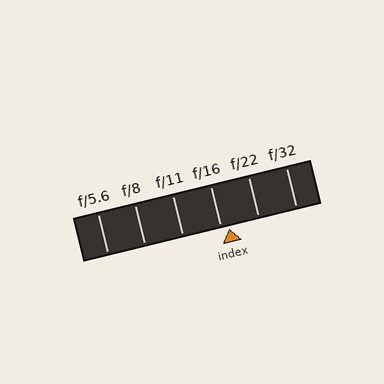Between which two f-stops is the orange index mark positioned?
The index mark is between f/16 and f/22.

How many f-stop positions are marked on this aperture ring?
There are 6 f-stop positions marked.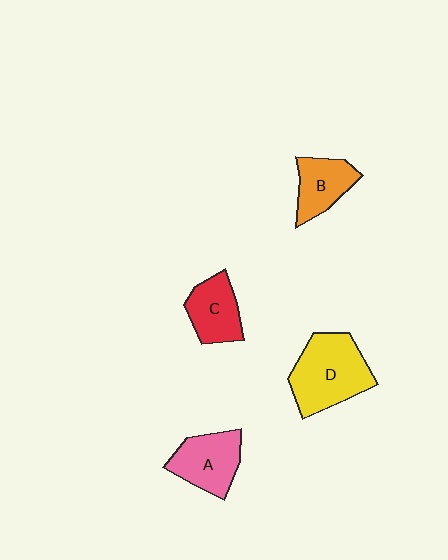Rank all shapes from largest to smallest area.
From largest to smallest: D (yellow), A (pink), C (red), B (orange).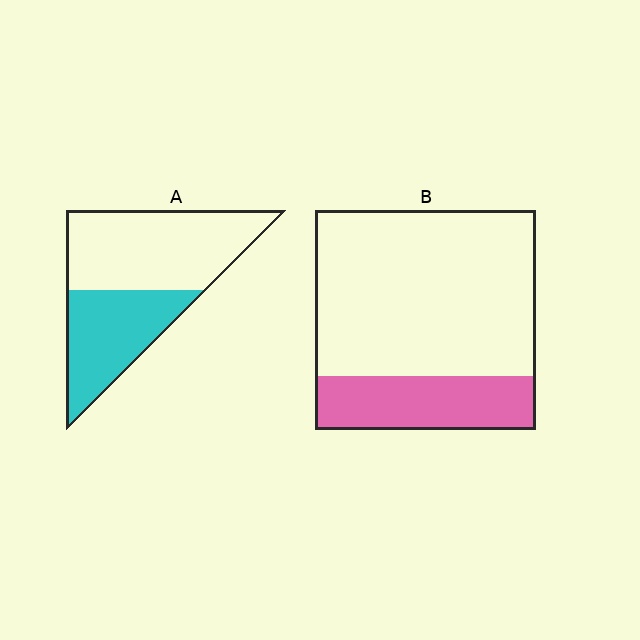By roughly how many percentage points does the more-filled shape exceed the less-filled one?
By roughly 15 percentage points (A over B).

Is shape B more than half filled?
No.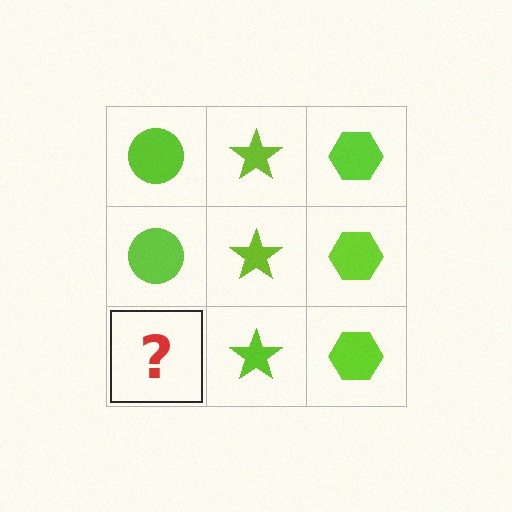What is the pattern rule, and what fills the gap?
The rule is that each column has a consistent shape. The gap should be filled with a lime circle.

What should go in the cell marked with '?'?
The missing cell should contain a lime circle.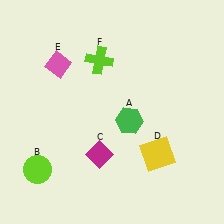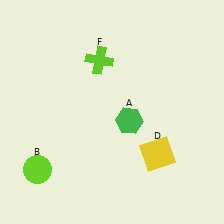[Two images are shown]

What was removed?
The magenta diamond (C), the pink diamond (E) were removed in Image 2.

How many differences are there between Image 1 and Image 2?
There are 2 differences between the two images.